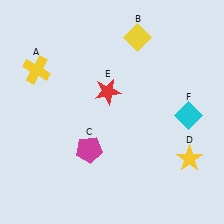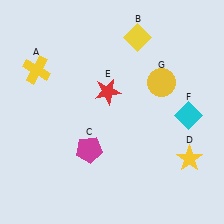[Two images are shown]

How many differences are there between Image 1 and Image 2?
There is 1 difference between the two images.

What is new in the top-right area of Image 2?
A yellow circle (G) was added in the top-right area of Image 2.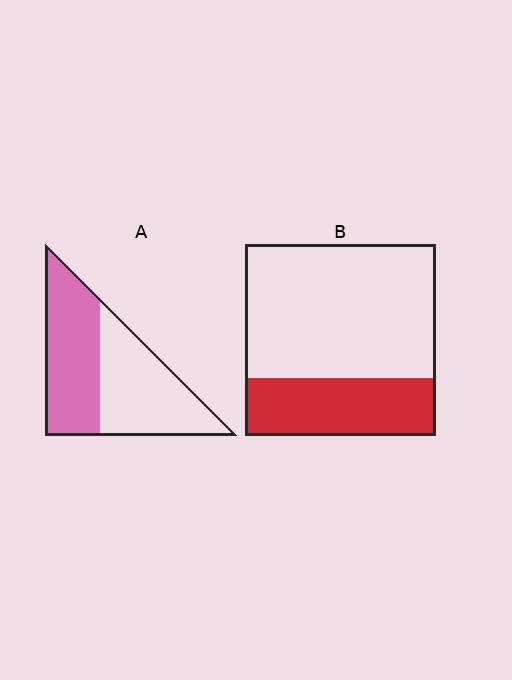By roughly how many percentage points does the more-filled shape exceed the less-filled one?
By roughly 20 percentage points (A over B).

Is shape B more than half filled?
No.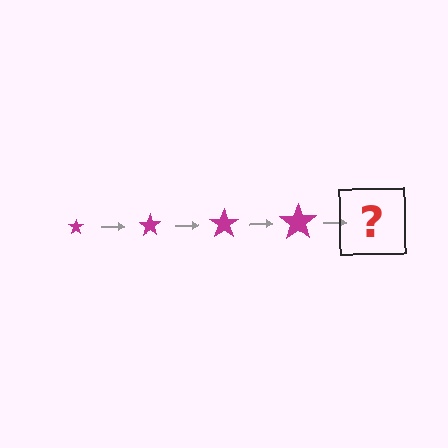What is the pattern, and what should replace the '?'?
The pattern is that the star gets progressively larger each step. The '?' should be a magenta star, larger than the previous one.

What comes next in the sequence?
The next element should be a magenta star, larger than the previous one.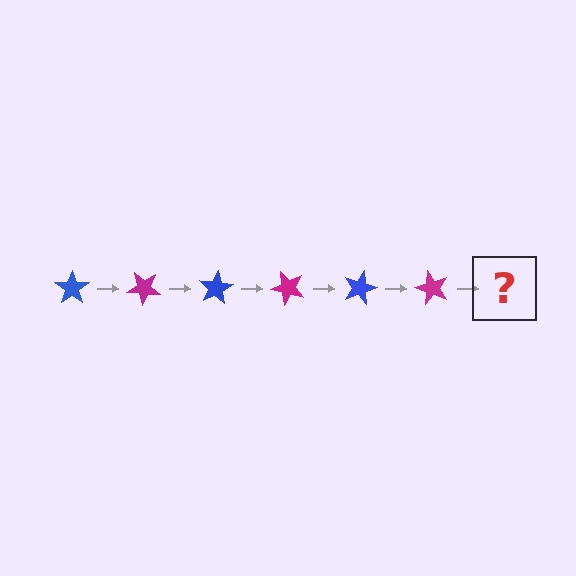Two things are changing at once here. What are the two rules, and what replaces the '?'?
The two rules are that it rotates 40 degrees each step and the color cycles through blue and magenta. The '?' should be a blue star, rotated 240 degrees from the start.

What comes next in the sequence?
The next element should be a blue star, rotated 240 degrees from the start.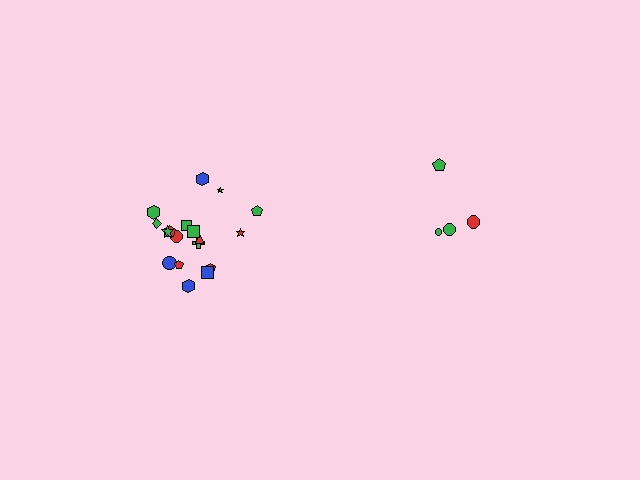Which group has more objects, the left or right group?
The left group.